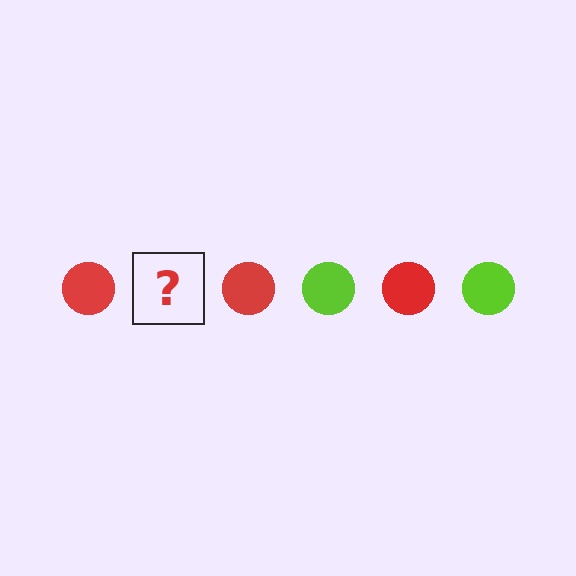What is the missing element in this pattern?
The missing element is a lime circle.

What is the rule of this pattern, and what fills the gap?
The rule is that the pattern cycles through red, lime circles. The gap should be filled with a lime circle.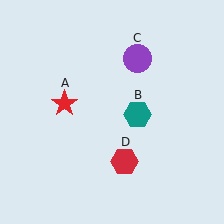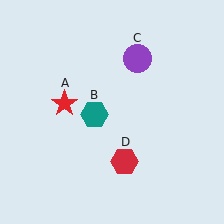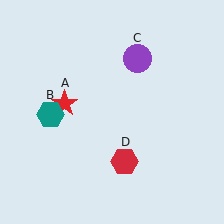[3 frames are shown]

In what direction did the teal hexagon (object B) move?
The teal hexagon (object B) moved left.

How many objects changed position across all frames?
1 object changed position: teal hexagon (object B).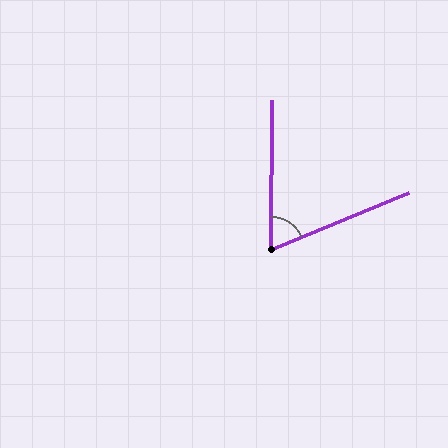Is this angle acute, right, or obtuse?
It is acute.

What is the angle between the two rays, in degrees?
Approximately 67 degrees.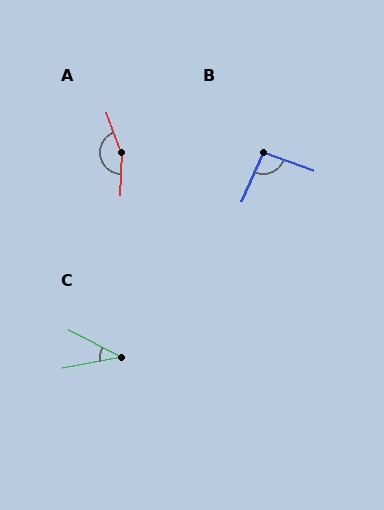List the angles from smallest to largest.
C (38°), B (94°), A (158°).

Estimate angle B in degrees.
Approximately 94 degrees.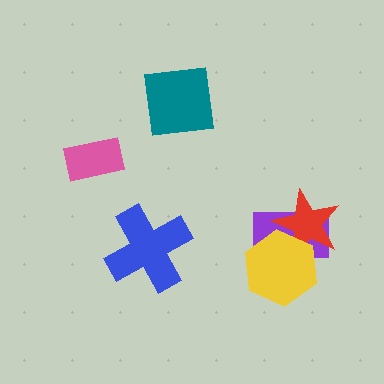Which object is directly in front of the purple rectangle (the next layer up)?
The red star is directly in front of the purple rectangle.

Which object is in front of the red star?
The yellow hexagon is in front of the red star.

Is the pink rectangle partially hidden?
No, no other shape covers it.